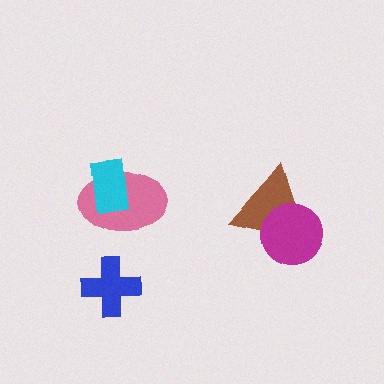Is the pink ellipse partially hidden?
Yes, it is partially covered by another shape.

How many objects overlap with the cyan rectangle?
1 object overlaps with the cyan rectangle.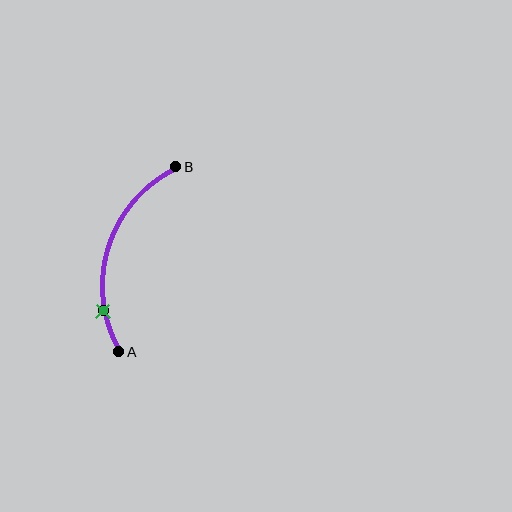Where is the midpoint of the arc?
The arc midpoint is the point on the curve farthest from the straight line joining A and B. It sits to the left of that line.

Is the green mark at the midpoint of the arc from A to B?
No. The green mark lies on the arc but is closer to endpoint A. The arc midpoint would be at the point on the curve equidistant along the arc from both A and B.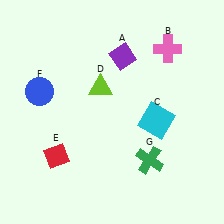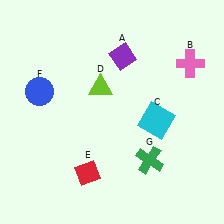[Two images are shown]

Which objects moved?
The objects that moved are: the pink cross (B), the red diamond (E).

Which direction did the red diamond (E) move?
The red diamond (E) moved right.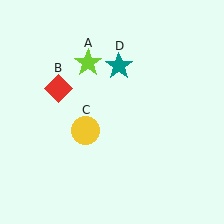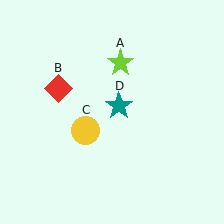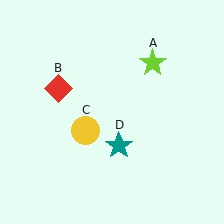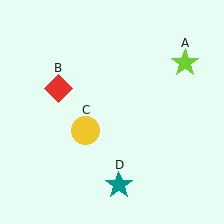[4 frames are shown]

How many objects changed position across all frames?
2 objects changed position: lime star (object A), teal star (object D).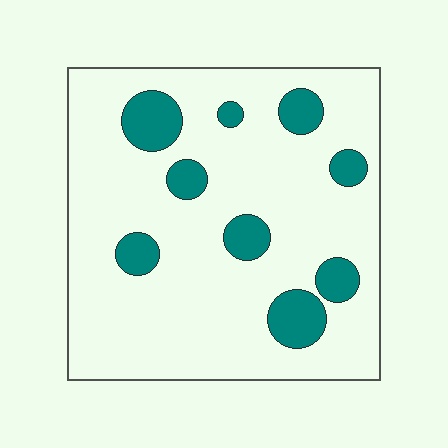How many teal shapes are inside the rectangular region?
9.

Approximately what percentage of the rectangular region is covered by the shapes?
Approximately 15%.